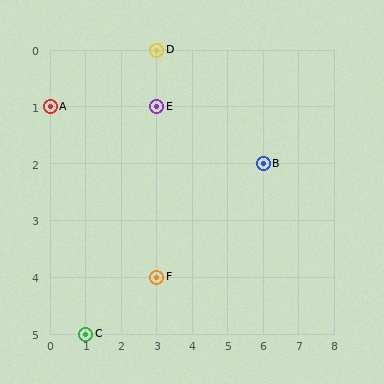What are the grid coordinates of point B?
Point B is at grid coordinates (6, 2).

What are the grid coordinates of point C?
Point C is at grid coordinates (1, 5).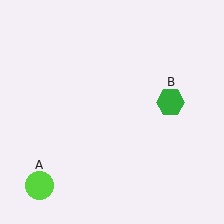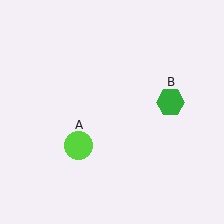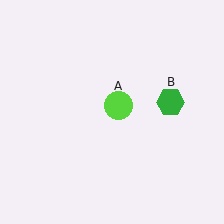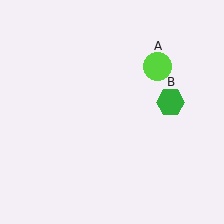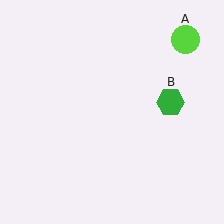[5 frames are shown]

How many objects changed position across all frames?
1 object changed position: lime circle (object A).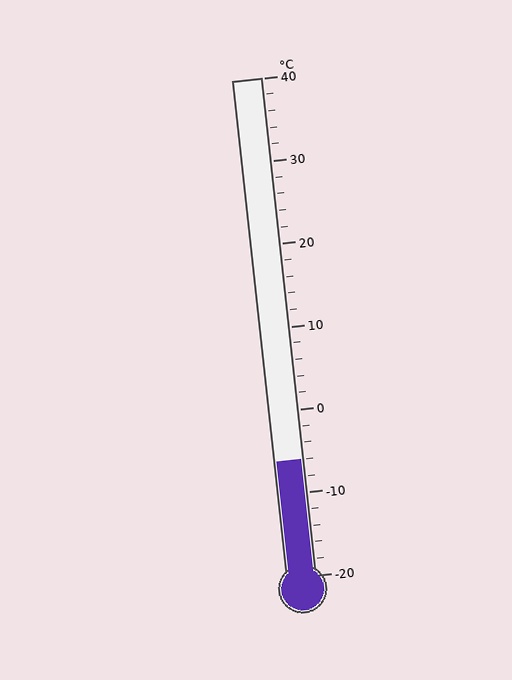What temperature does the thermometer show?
The thermometer shows approximately -6°C.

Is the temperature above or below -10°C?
The temperature is above -10°C.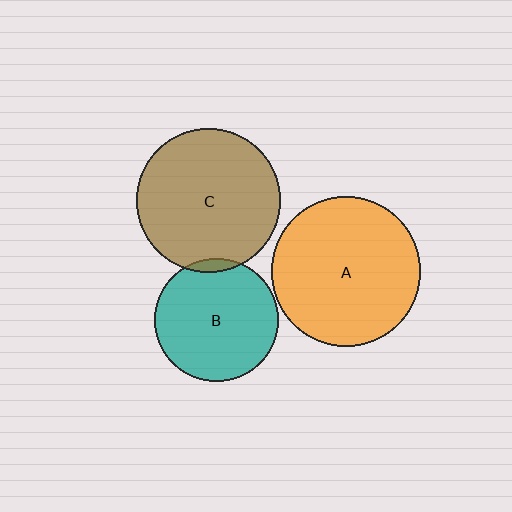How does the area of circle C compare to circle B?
Approximately 1.4 times.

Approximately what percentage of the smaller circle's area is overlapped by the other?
Approximately 5%.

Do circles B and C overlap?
Yes.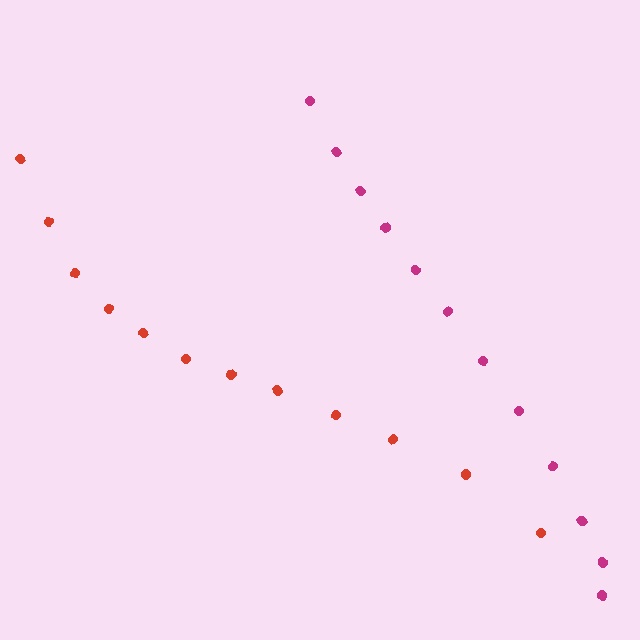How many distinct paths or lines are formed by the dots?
There are 2 distinct paths.